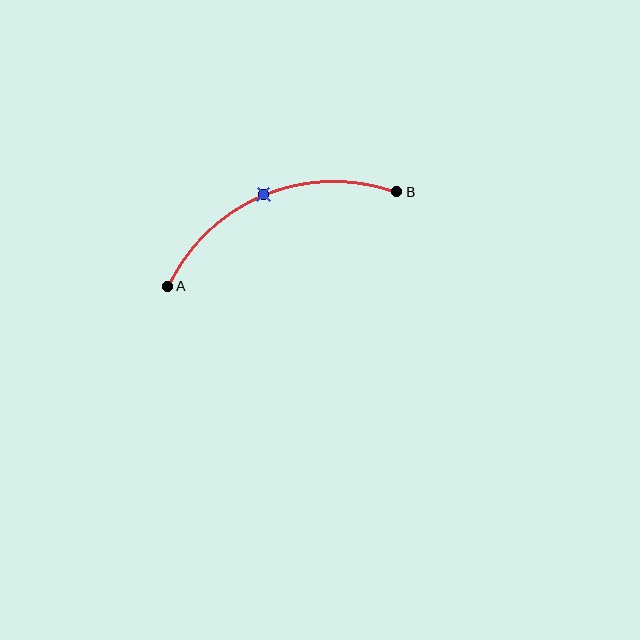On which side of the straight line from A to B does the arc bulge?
The arc bulges above the straight line connecting A and B.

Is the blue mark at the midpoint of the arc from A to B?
Yes. The blue mark lies on the arc at equal arc-length from both A and B — it is the arc midpoint.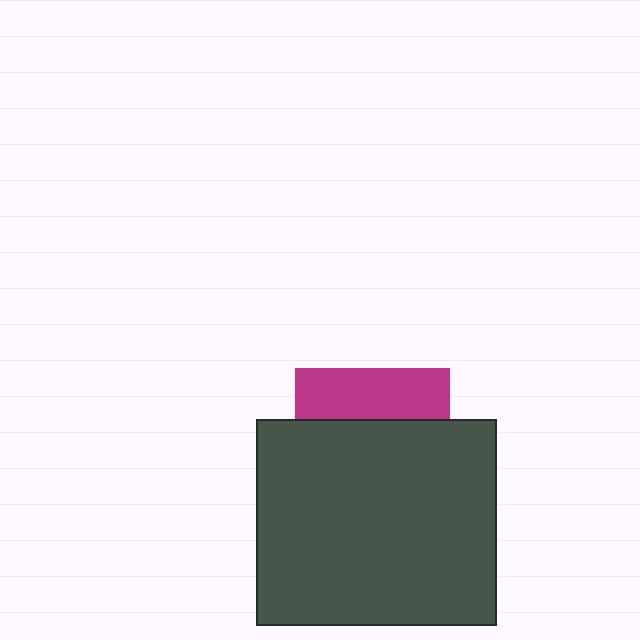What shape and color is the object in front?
The object in front is a dark gray rectangle.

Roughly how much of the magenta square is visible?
A small part of it is visible (roughly 33%).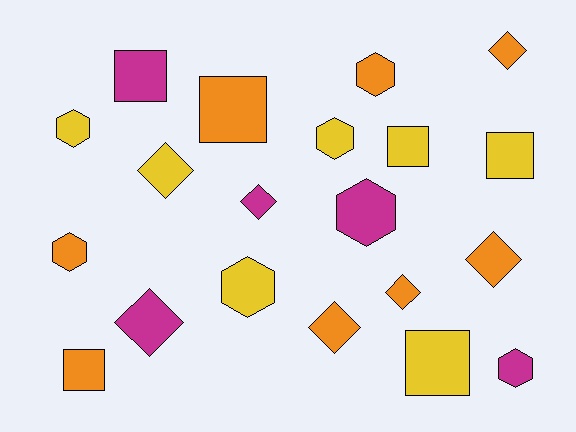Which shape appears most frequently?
Diamond, with 7 objects.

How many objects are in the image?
There are 20 objects.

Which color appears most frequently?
Orange, with 8 objects.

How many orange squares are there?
There are 2 orange squares.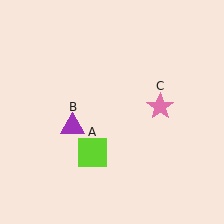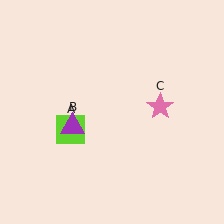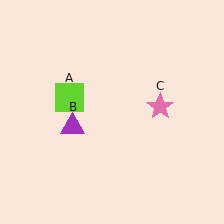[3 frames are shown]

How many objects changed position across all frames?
1 object changed position: lime square (object A).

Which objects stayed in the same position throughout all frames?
Purple triangle (object B) and pink star (object C) remained stationary.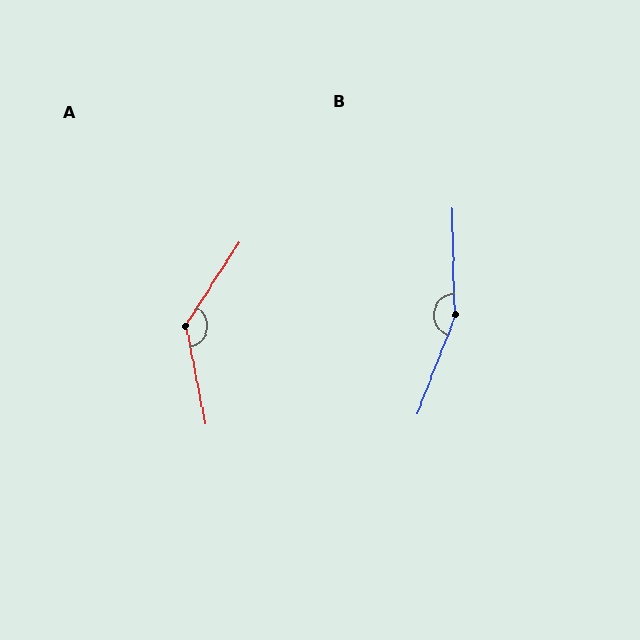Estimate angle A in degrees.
Approximately 136 degrees.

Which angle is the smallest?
A, at approximately 136 degrees.